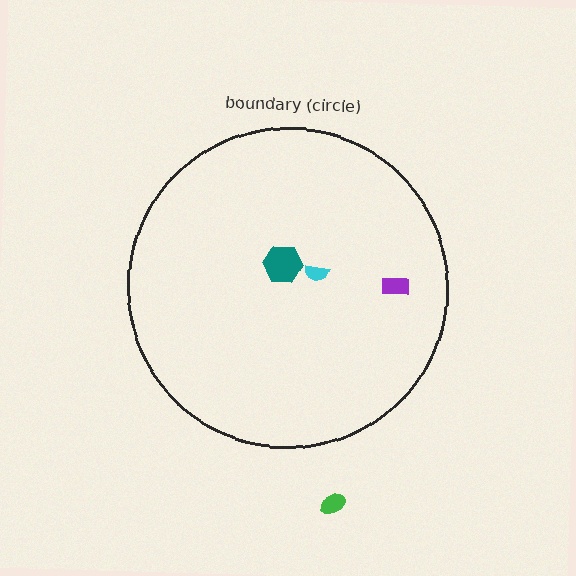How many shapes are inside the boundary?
3 inside, 1 outside.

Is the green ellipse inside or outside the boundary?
Outside.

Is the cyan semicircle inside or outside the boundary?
Inside.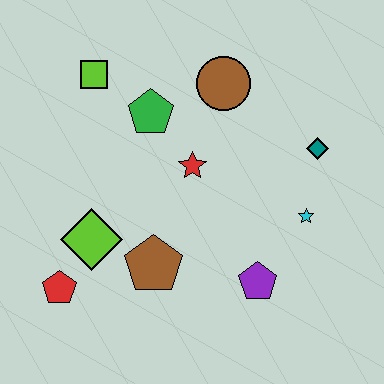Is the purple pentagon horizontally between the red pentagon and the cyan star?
Yes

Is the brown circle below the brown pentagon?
No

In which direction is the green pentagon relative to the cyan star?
The green pentagon is to the left of the cyan star.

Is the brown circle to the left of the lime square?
No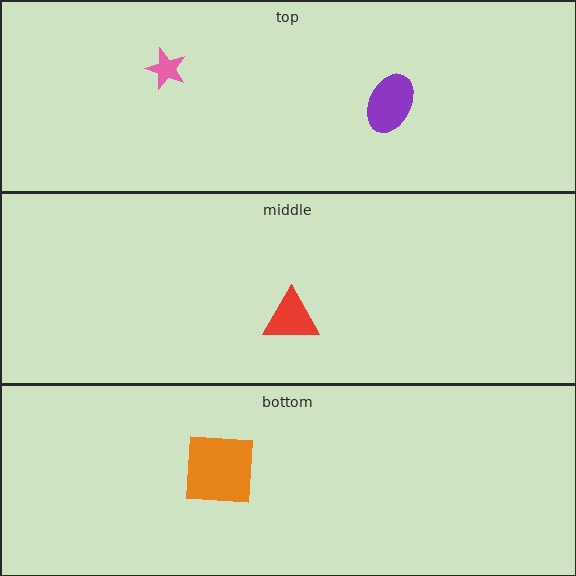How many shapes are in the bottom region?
1.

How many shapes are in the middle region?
1.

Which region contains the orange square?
The bottom region.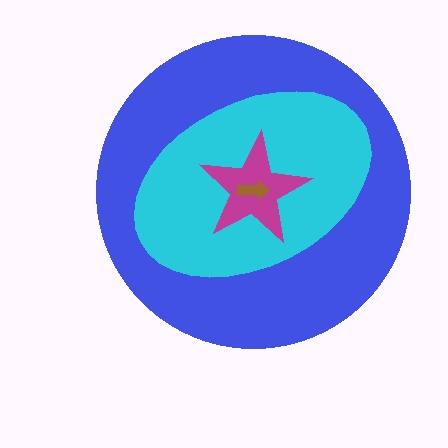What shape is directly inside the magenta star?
The brown arrow.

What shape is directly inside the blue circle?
The cyan ellipse.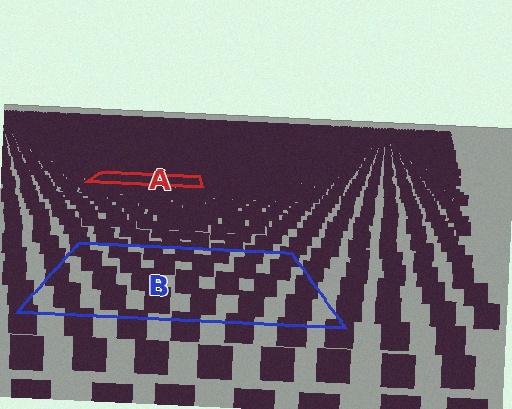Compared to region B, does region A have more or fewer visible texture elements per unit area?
Region A has more texture elements per unit area — they are packed more densely because it is farther away.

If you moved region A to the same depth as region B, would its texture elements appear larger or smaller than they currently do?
They would appear larger. At a closer depth, the same texture elements are projected at a bigger on-screen size.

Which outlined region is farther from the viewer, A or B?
Region A is farther from the viewer — the texture elements inside it appear smaller and more densely packed.